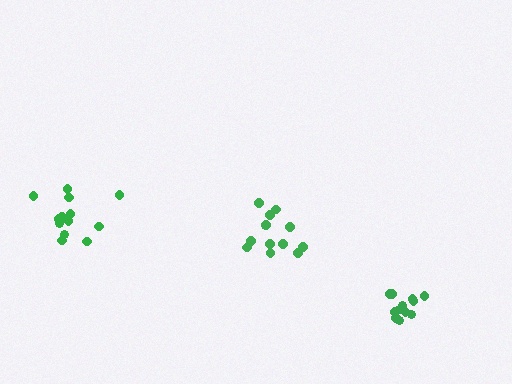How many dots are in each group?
Group 1: 12 dots, Group 2: 13 dots, Group 3: 14 dots (39 total).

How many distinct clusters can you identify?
There are 3 distinct clusters.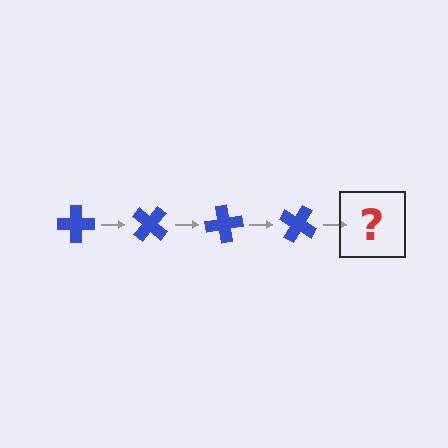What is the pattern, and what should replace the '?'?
The pattern is that the cross rotates 40 degrees each step. The '?' should be a blue cross rotated 160 degrees.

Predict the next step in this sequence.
The next step is a blue cross rotated 160 degrees.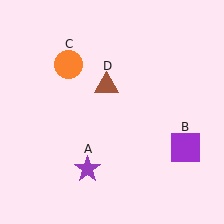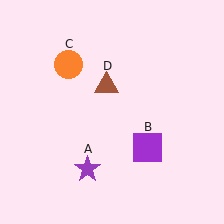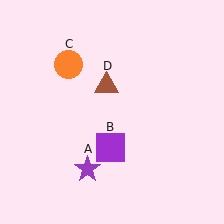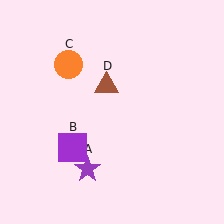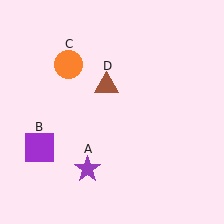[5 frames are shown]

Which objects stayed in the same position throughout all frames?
Purple star (object A) and orange circle (object C) and brown triangle (object D) remained stationary.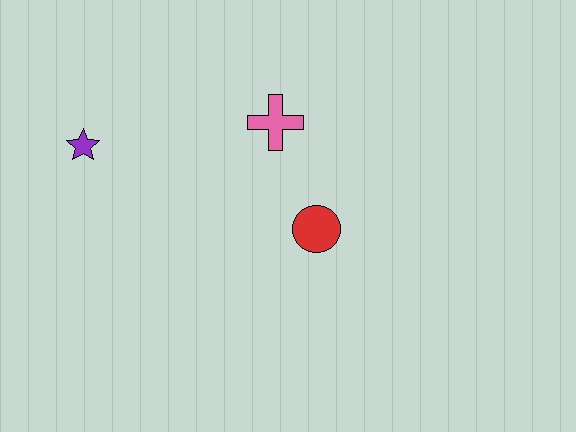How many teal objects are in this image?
There are no teal objects.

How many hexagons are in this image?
There are no hexagons.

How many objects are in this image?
There are 3 objects.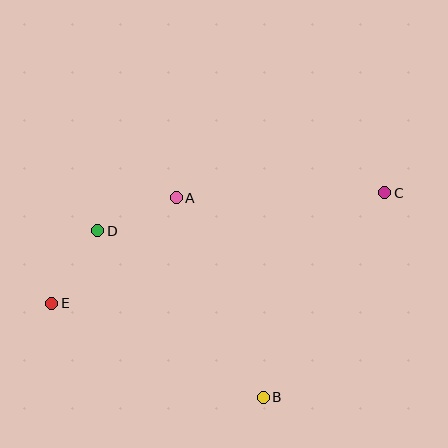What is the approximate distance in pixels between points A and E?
The distance between A and E is approximately 163 pixels.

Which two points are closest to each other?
Points A and D are closest to each other.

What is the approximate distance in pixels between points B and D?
The distance between B and D is approximately 235 pixels.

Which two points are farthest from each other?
Points C and E are farthest from each other.